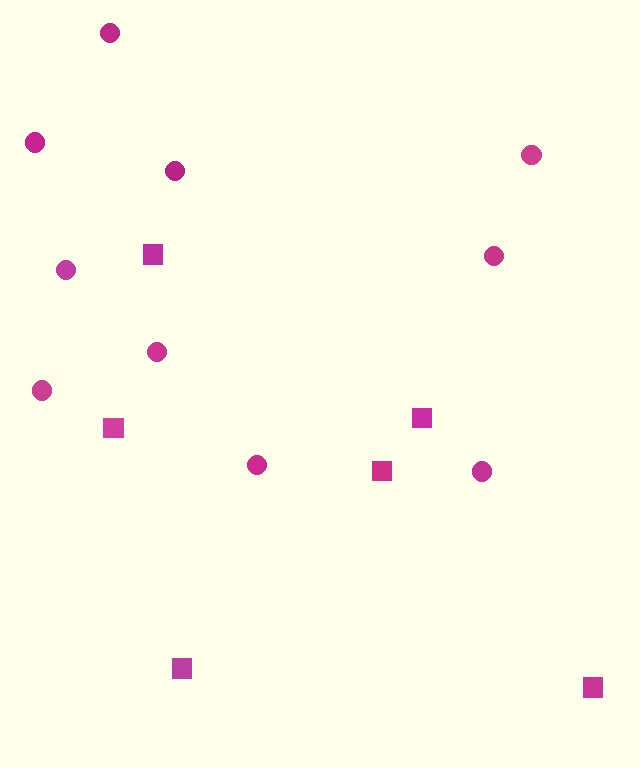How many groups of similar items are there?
There are 2 groups: one group of squares (6) and one group of circles (10).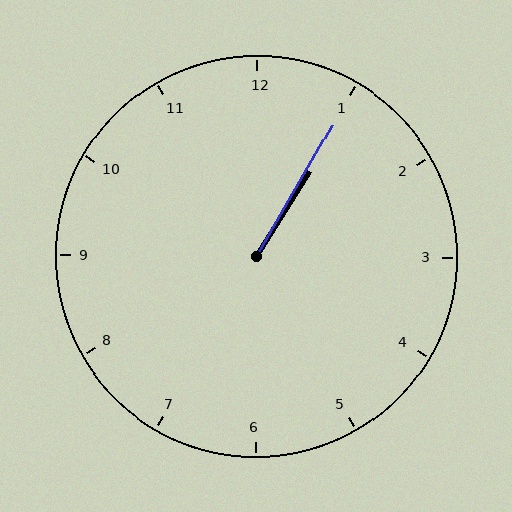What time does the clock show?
1:05.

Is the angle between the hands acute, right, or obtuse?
It is acute.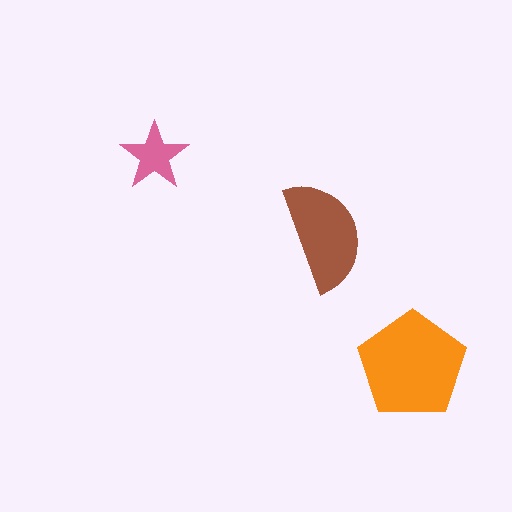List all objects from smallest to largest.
The pink star, the brown semicircle, the orange pentagon.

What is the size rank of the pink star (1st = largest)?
3rd.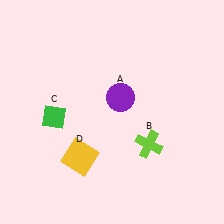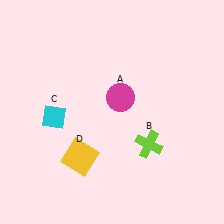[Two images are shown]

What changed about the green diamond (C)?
In Image 1, C is green. In Image 2, it changed to cyan.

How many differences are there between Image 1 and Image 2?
There are 2 differences between the two images.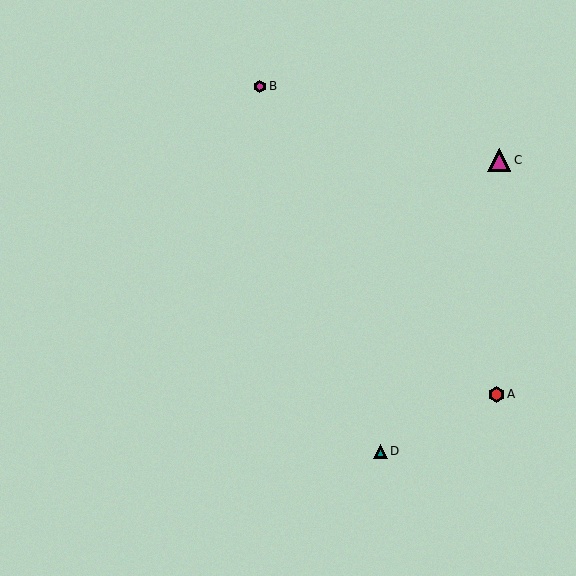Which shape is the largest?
The magenta triangle (labeled C) is the largest.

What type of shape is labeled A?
Shape A is a red hexagon.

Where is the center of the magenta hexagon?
The center of the magenta hexagon is at (260, 86).